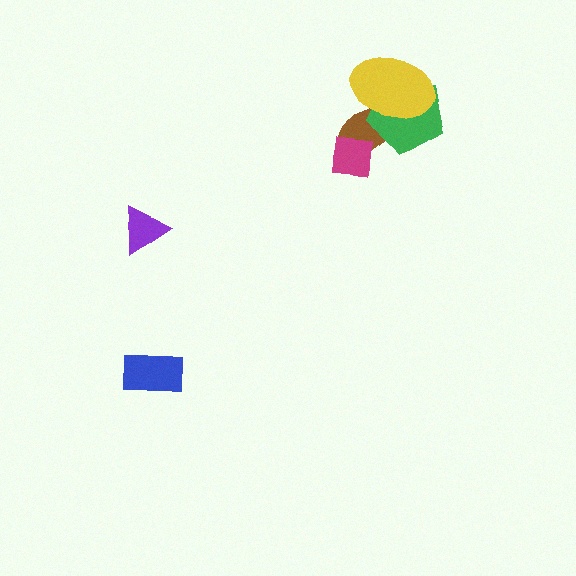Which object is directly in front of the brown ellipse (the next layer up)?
The magenta square is directly in front of the brown ellipse.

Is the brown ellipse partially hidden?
Yes, it is partially covered by another shape.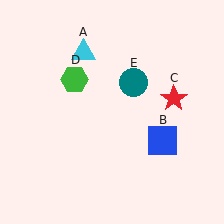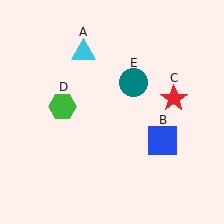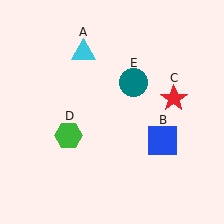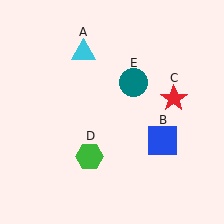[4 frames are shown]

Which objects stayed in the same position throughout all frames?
Cyan triangle (object A) and blue square (object B) and red star (object C) and teal circle (object E) remained stationary.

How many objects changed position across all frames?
1 object changed position: green hexagon (object D).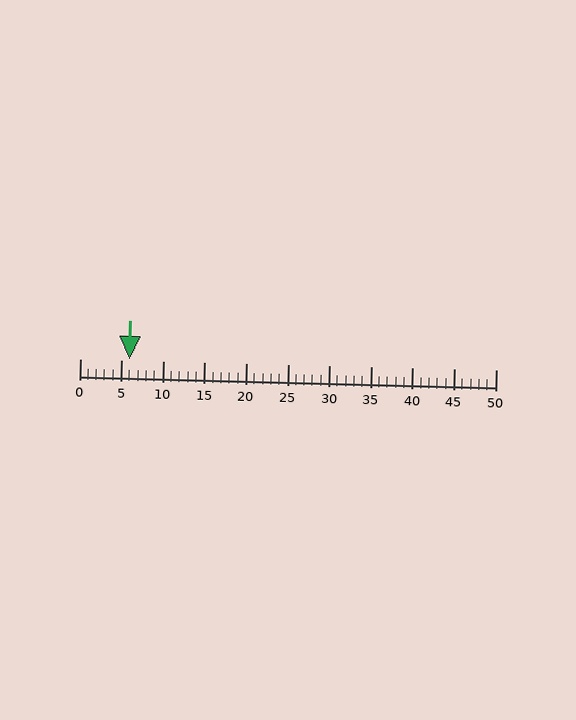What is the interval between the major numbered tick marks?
The major tick marks are spaced 5 units apart.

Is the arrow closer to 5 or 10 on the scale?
The arrow is closer to 5.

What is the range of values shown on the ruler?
The ruler shows values from 0 to 50.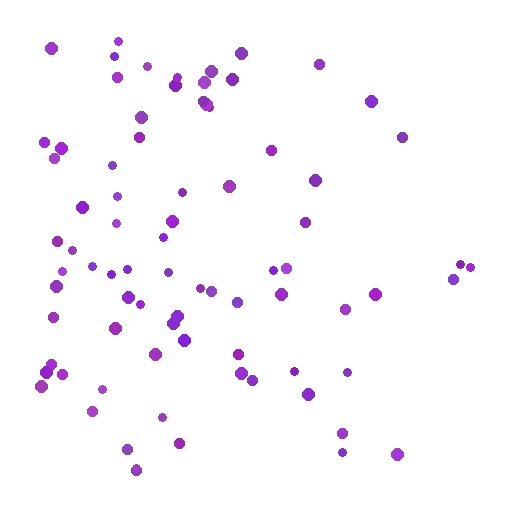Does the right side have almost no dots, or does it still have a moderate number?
Still a moderate number, just noticeably fewer than the left.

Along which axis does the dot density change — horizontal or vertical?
Horizontal.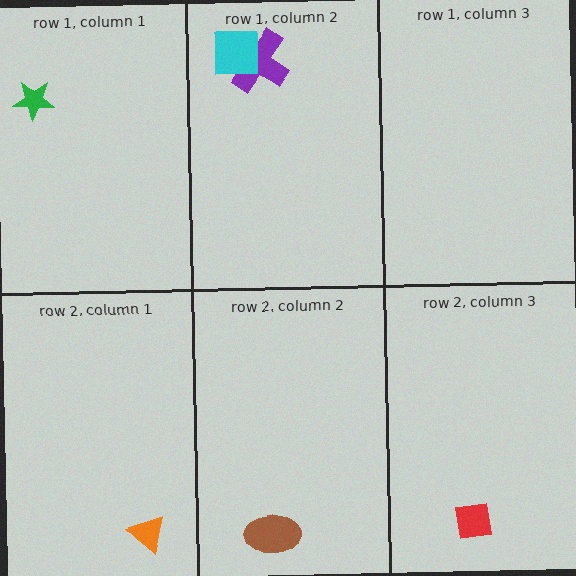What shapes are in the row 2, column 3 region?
The red square.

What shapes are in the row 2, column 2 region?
The brown ellipse.